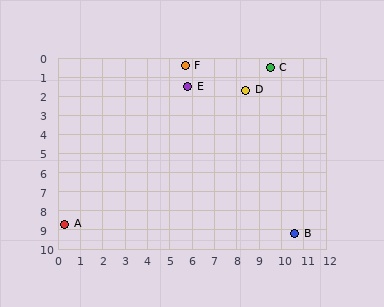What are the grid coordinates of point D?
Point D is at approximately (8.4, 1.7).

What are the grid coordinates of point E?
Point E is at approximately (5.8, 1.5).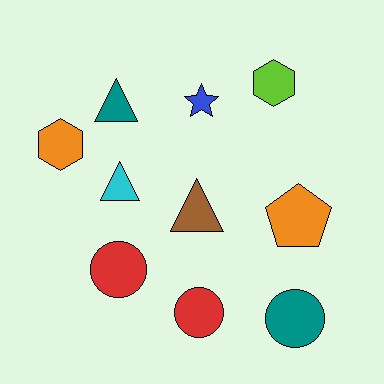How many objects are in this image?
There are 10 objects.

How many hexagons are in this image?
There are 2 hexagons.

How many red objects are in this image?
There are 2 red objects.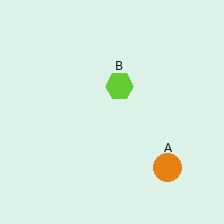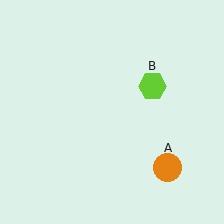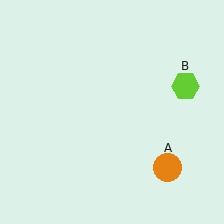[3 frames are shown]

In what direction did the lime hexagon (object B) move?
The lime hexagon (object B) moved right.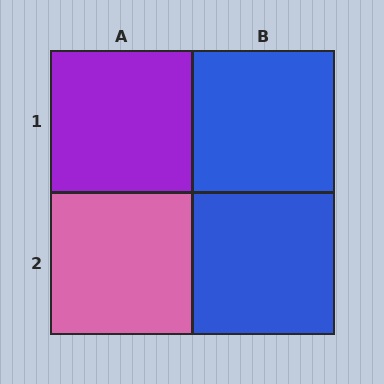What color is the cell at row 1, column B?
Blue.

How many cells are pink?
1 cell is pink.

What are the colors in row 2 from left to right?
Pink, blue.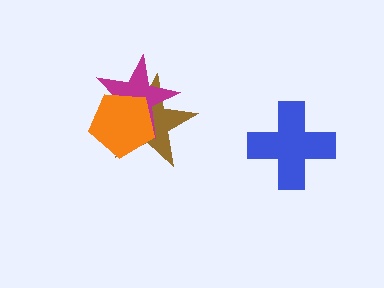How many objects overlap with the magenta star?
2 objects overlap with the magenta star.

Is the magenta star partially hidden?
Yes, it is partially covered by another shape.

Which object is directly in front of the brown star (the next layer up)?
The magenta star is directly in front of the brown star.